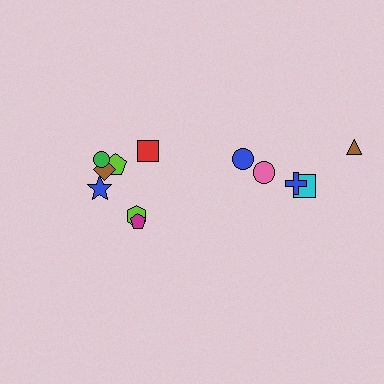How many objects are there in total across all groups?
There are 12 objects.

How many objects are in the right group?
There are 5 objects.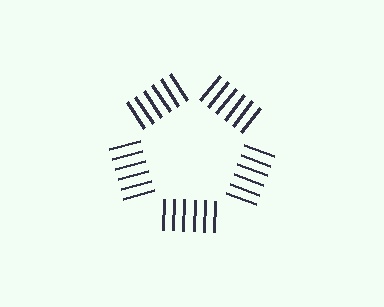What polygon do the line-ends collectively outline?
An illusory pentagon — the line segments terminate on its edges but no continuous stroke is drawn.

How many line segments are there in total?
30 — 6 along each of the 5 edges.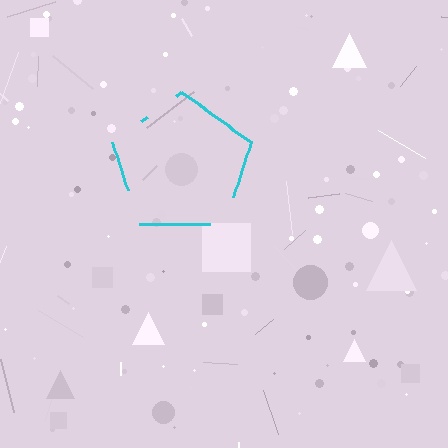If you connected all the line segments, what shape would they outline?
They would outline a pentagon.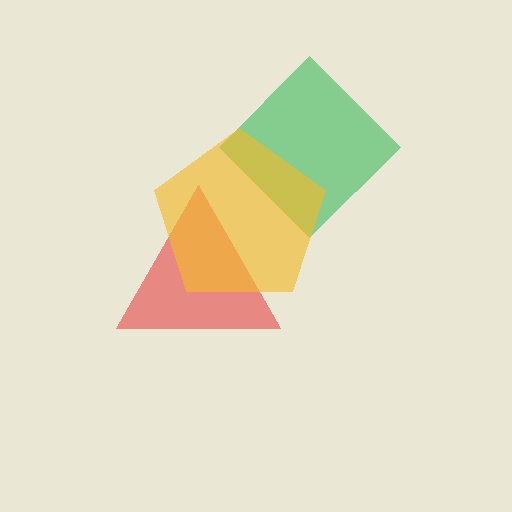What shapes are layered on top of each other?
The layered shapes are: a red triangle, a green diamond, a yellow pentagon.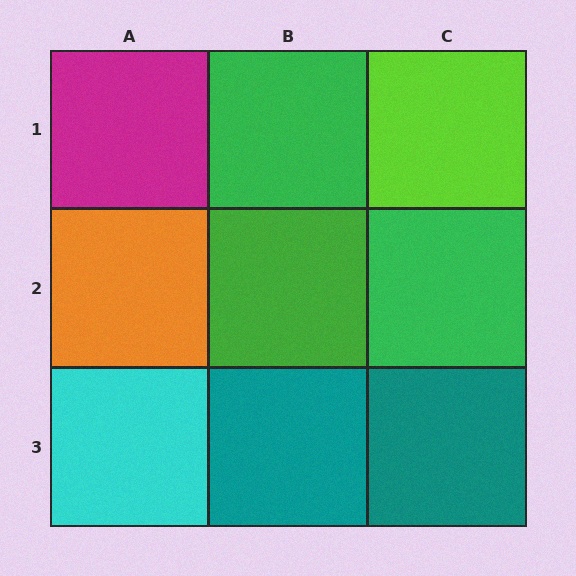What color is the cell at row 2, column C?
Green.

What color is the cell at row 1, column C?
Lime.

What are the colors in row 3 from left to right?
Cyan, teal, teal.